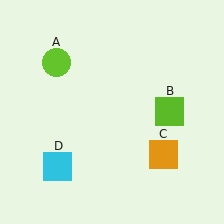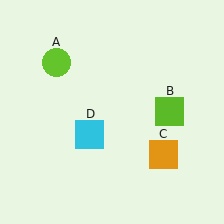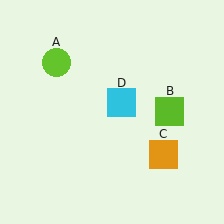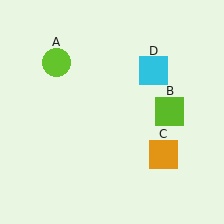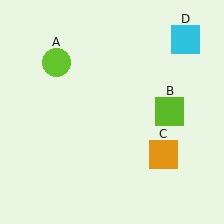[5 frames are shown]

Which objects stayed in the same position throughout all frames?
Lime circle (object A) and lime square (object B) and orange square (object C) remained stationary.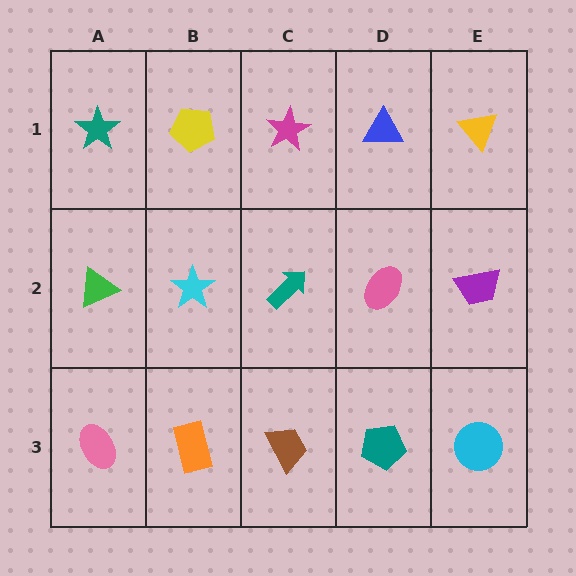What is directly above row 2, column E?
A yellow triangle.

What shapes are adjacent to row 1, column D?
A pink ellipse (row 2, column D), a magenta star (row 1, column C), a yellow triangle (row 1, column E).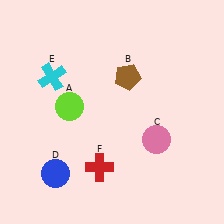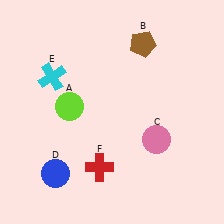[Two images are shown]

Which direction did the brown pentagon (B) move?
The brown pentagon (B) moved up.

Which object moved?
The brown pentagon (B) moved up.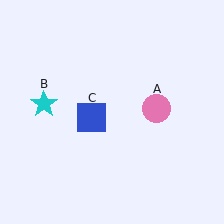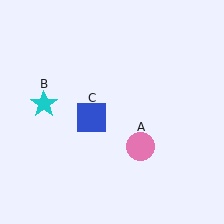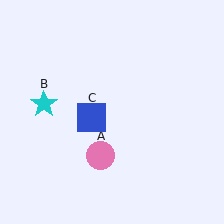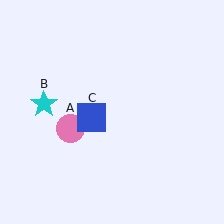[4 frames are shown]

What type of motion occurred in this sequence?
The pink circle (object A) rotated clockwise around the center of the scene.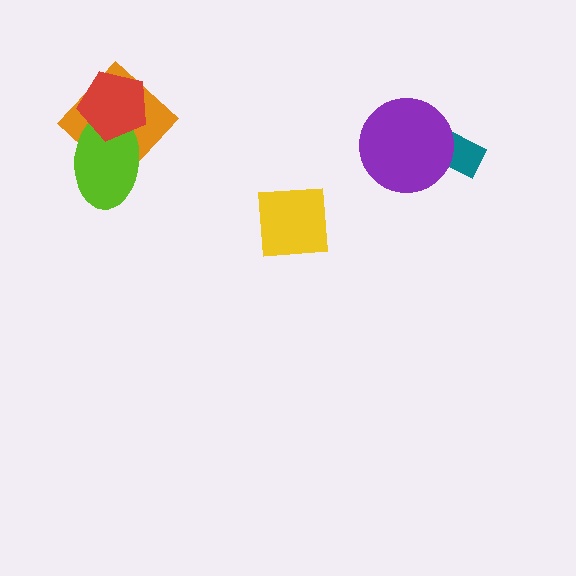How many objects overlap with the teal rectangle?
1 object overlaps with the teal rectangle.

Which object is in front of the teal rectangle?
The purple circle is in front of the teal rectangle.